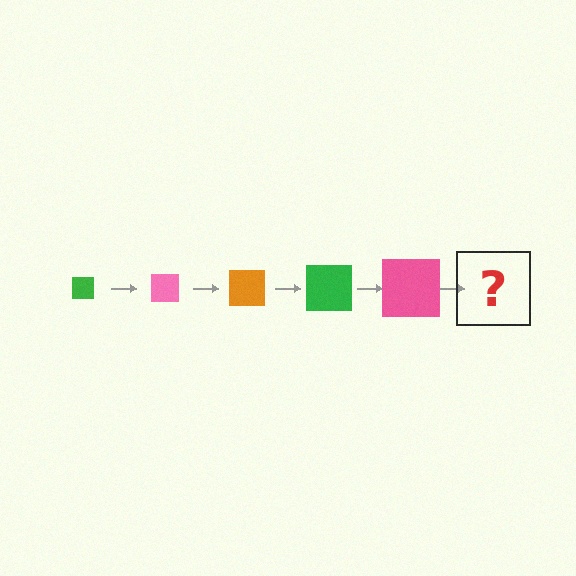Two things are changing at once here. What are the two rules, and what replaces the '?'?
The two rules are that the square grows larger each step and the color cycles through green, pink, and orange. The '?' should be an orange square, larger than the previous one.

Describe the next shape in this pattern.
It should be an orange square, larger than the previous one.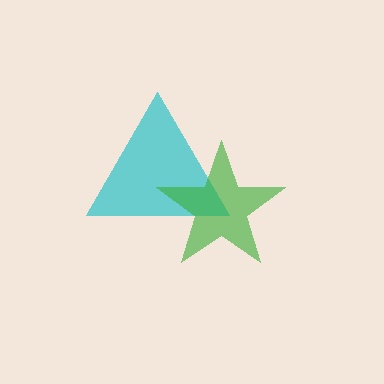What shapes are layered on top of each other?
The layered shapes are: a cyan triangle, a green star.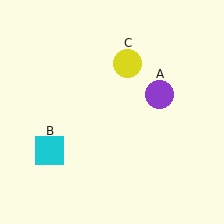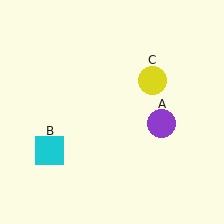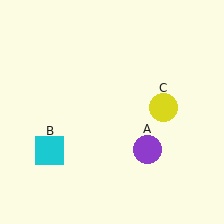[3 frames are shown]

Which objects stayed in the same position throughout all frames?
Cyan square (object B) remained stationary.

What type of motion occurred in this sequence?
The purple circle (object A), yellow circle (object C) rotated clockwise around the center of the scene.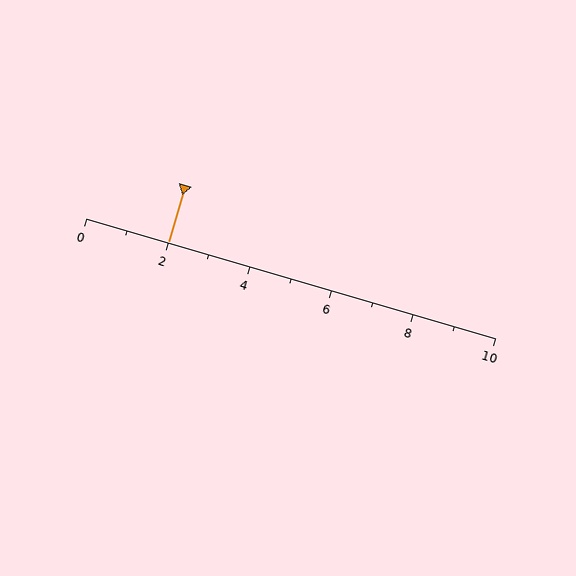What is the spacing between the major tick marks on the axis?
The major ticks are spaced 2 apart.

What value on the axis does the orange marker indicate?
The marker indicates approximately 2.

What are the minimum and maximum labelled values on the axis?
The axis runs from 0 to 10.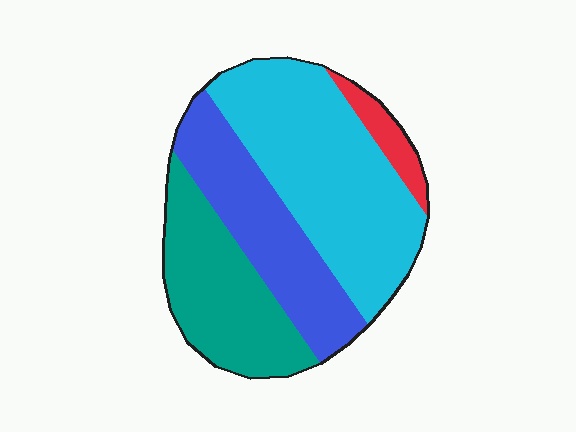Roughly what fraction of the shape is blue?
Blue covers about 25% of the shape.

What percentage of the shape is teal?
Teal takes up between a sixth and a third of the shape.